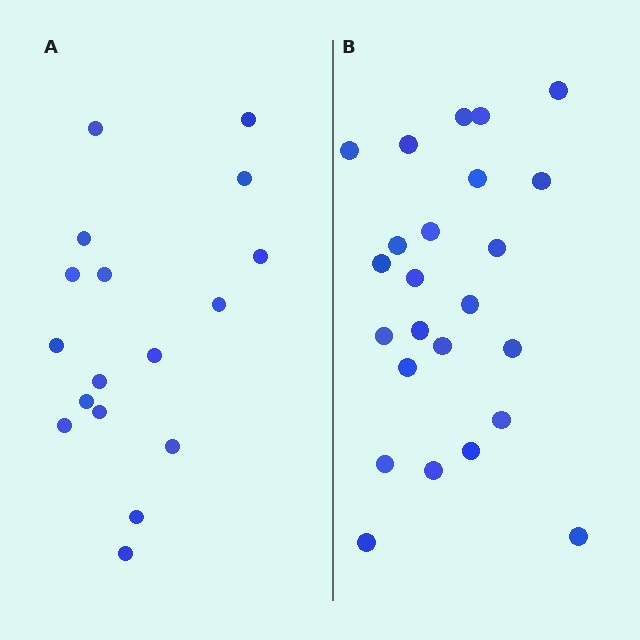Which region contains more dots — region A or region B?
Region B (the right region) has more dots.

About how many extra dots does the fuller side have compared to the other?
Region B has roughly 8 or so more dots than region A.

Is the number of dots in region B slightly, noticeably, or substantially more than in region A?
Region B has noticeably more, but not dramatically so. The ratio is roughly 1.4 to 1.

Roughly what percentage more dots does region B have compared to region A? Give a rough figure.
About 40% more.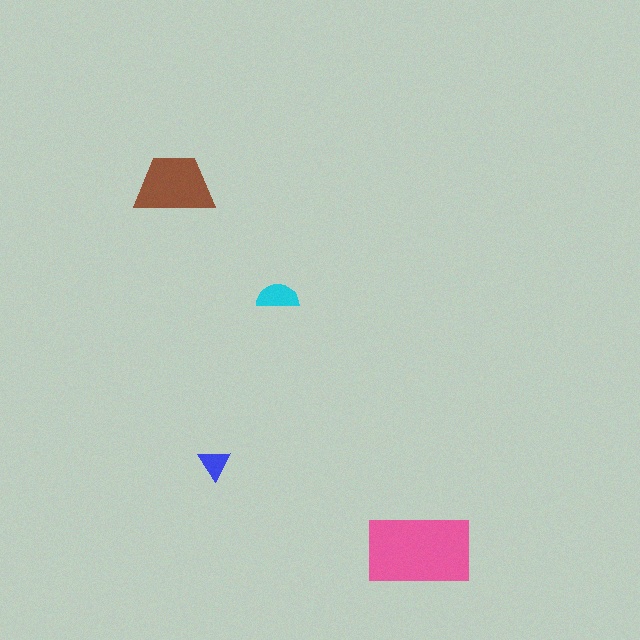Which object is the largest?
The pink rectangle.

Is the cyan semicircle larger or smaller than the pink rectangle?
Smaller.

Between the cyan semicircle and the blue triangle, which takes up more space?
The cyan semicircle.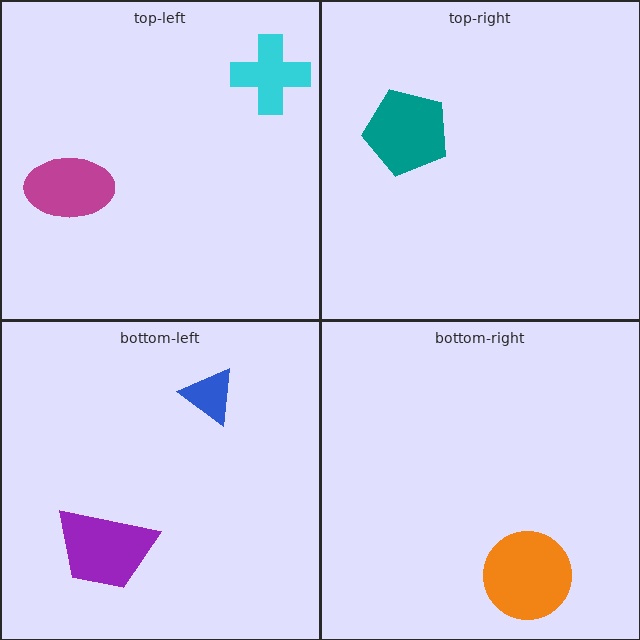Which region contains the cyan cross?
The top-left region.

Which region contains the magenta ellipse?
The top-left region.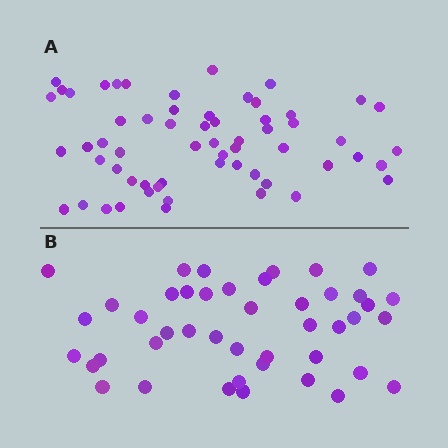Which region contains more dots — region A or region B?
Region A (the top region) has more dots.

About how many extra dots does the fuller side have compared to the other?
Region A has approximately 15 more dots than region B.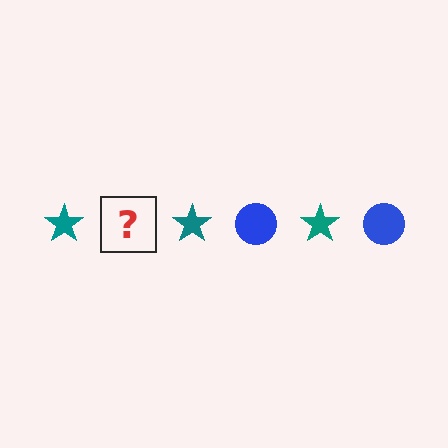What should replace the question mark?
The question mark should be replaced with a blue circle.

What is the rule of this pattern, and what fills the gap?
The rule is that the pattern alternates between teal star and blue circle. The gap should be filled with a blue circle.